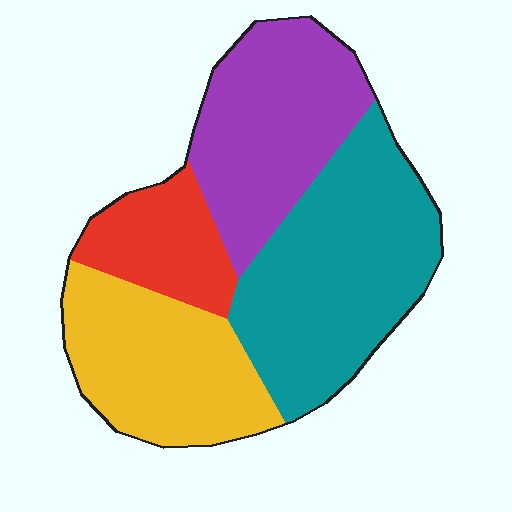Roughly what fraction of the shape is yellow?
Yellow covers about 25% of the shape.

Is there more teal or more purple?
Teal.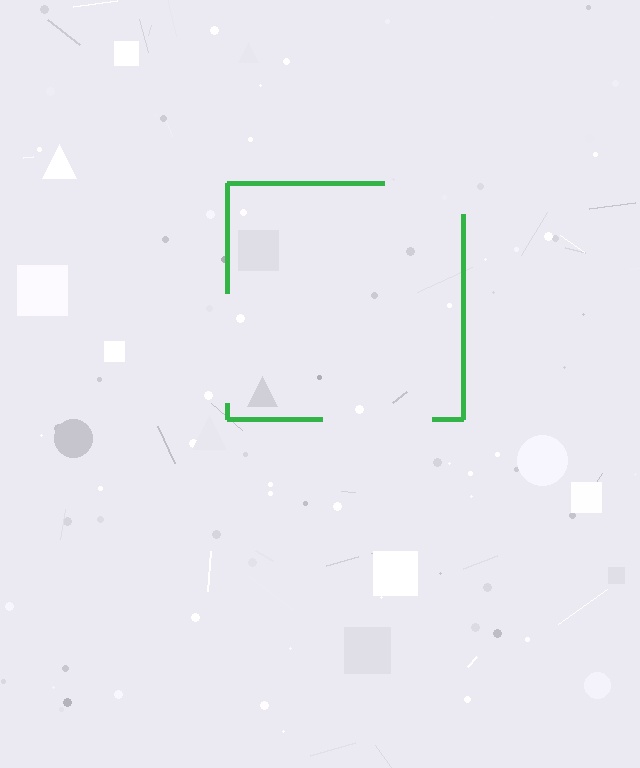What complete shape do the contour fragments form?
The contour fragments form a square.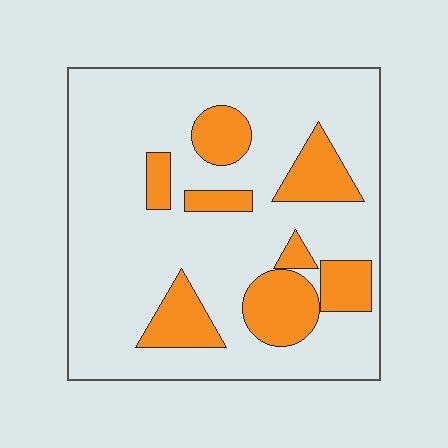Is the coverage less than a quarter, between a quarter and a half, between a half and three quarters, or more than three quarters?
Less than a quarter.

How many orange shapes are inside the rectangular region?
8.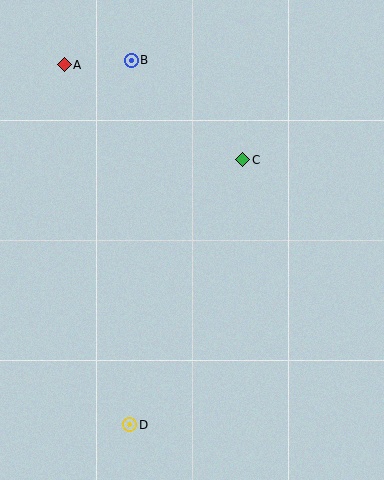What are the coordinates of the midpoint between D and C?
The midpoint between D and C is at (186, 292).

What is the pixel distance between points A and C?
The distance between A and C is 202 pixels.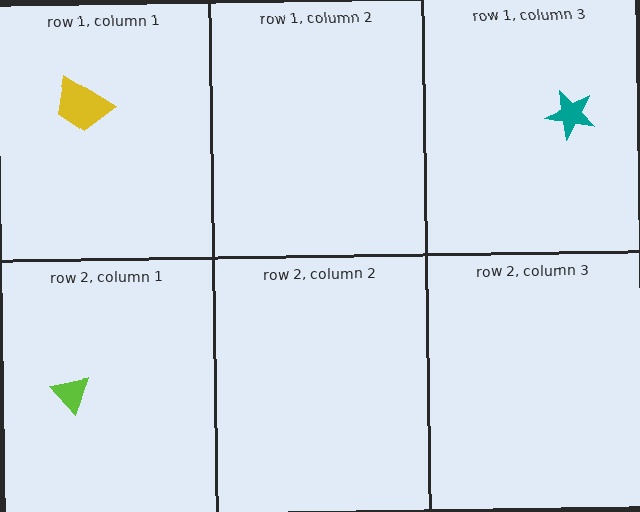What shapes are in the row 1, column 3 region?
The teal star.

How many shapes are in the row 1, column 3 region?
1.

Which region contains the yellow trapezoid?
The row 1, column 1 region.